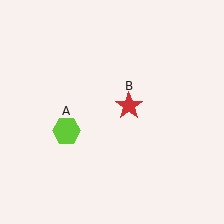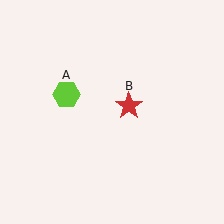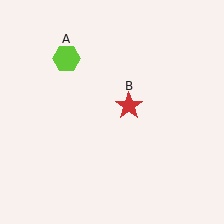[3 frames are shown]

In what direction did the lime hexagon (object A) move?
The lime hexagon (object A) moved up.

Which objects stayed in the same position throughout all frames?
Red star (object B) remained stationary.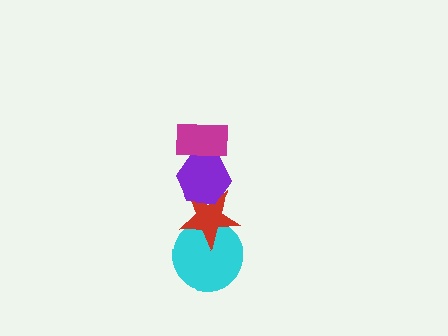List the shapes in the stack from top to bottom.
From top to bottom: the magenta rectangle, the purple hexagon, the red star, the cyan circle.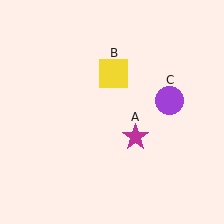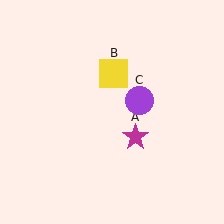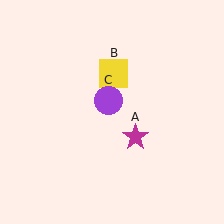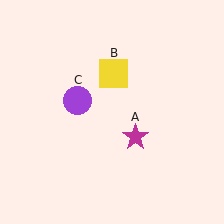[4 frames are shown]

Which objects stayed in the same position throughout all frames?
Magenta star (object A) and yellow square (object B) remained stationary.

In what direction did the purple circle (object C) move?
The purple circle (object C) moved left.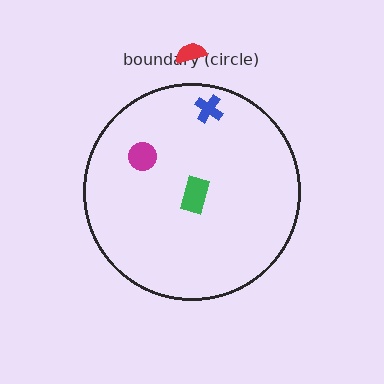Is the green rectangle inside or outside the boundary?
Inside.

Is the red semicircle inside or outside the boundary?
Outside.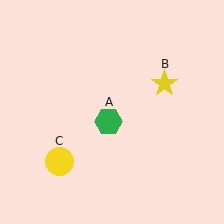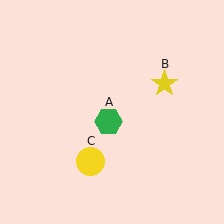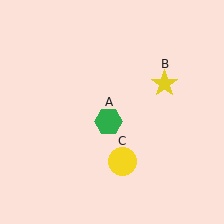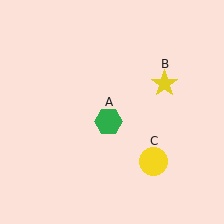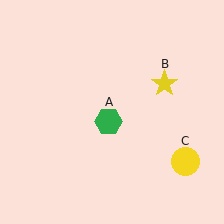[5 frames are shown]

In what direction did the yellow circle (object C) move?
The yellow circle (object C) moved right.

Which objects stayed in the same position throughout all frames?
Green hexagon (object A) and yellow star (object B) remained stationary.